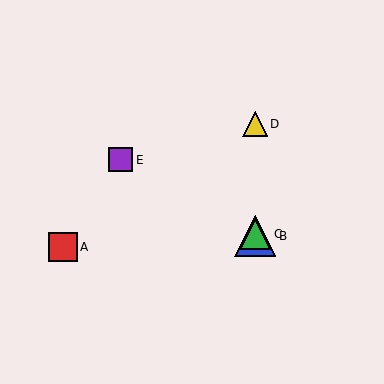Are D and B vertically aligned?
Yes, both are at x≈255.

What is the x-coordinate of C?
Object C is at x≈255.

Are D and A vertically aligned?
No, D is at x≈255 and A is at x≈63.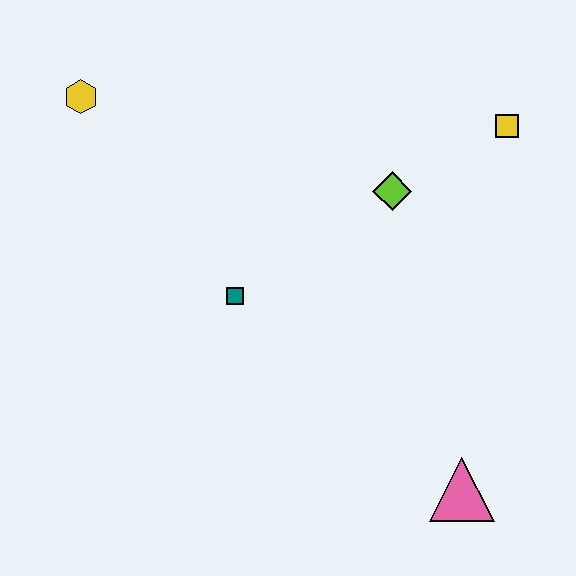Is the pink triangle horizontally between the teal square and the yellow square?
Yes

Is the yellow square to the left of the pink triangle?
No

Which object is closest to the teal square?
The lime diamond is closest to the teal square.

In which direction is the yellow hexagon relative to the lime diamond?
The yellow hexagon is to the left of the lime diamond.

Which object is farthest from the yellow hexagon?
The pink triangle is farthest from the yellow hexagon.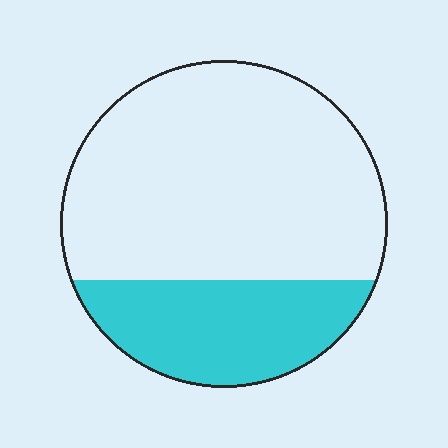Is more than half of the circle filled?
No.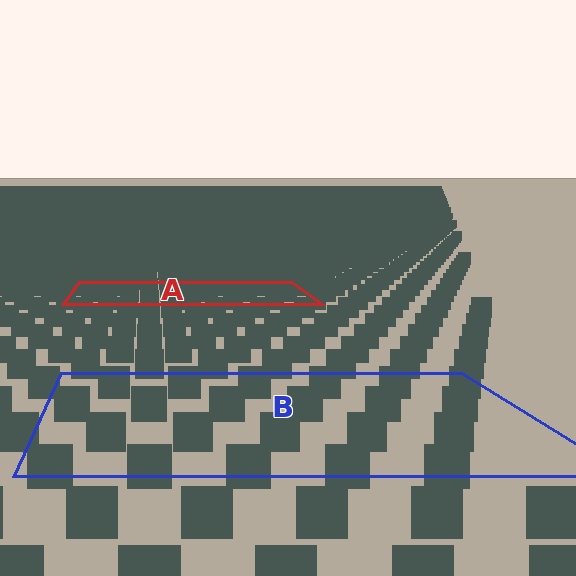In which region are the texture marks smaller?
The texture marks are smaller in region A, because it is farther away.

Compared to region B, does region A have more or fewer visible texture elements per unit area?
Region A has more texture elements per unit area — they are packed more densely because it is farther away.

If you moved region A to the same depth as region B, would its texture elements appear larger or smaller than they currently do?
They would appear larger. At a closer depth, the same texture elements are projected at a bigger on-screen size.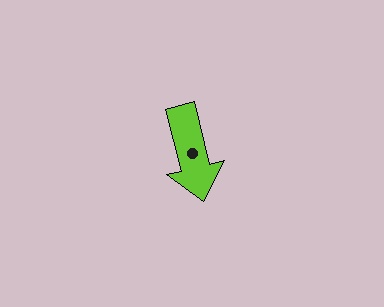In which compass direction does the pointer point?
South.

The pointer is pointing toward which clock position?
Roughly 6 o'clock.